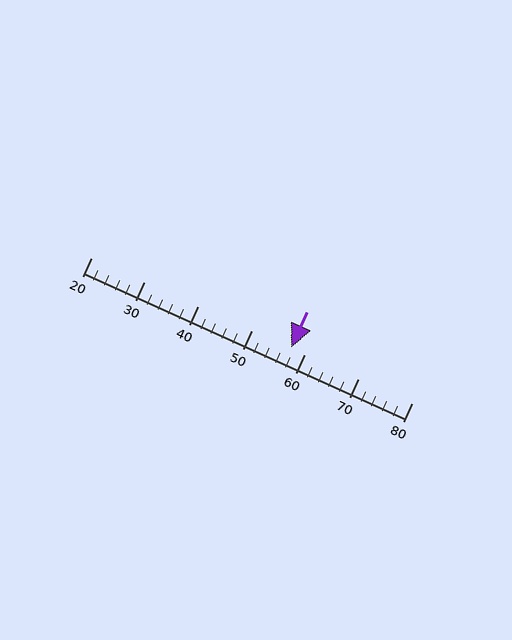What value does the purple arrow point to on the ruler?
The purple arrow points to approximately 57.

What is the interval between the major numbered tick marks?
The major tick marks are spaced 10 units apart.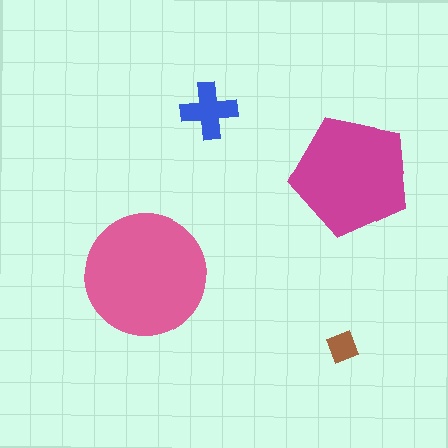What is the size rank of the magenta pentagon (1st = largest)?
2nd.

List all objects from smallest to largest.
The brown square, the blue cross, the magenta pentagon, the pink circle.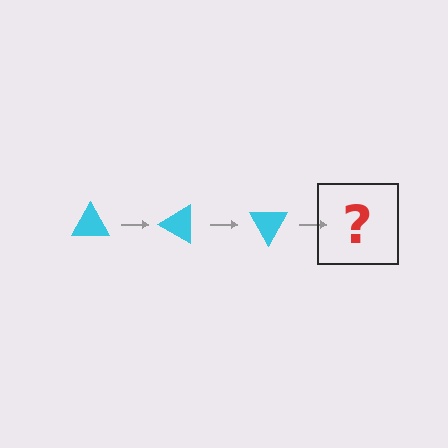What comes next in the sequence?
The next element should be a cyan triangle rotated 90 degrees.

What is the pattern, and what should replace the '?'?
The pattern is that the triangle rotates 30 degrees each step. The '?' should be a cyan triangle rotated 90 degrees.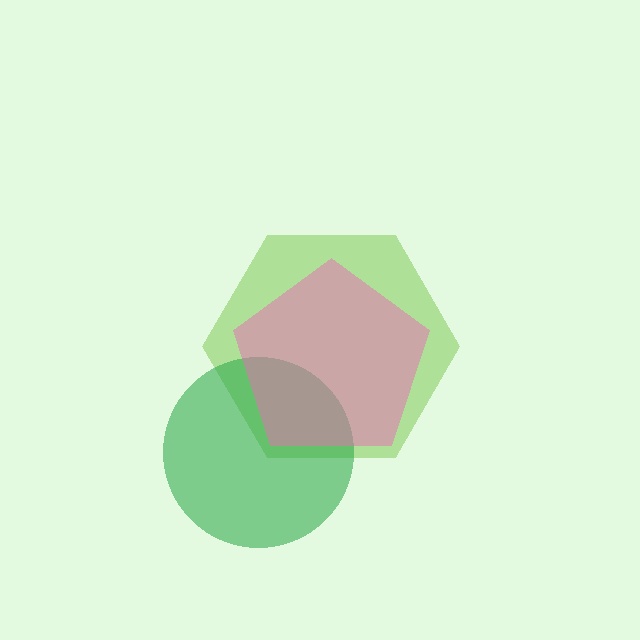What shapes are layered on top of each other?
The layered shapes are: a lime hexagon, a green circle, a pink pentagon.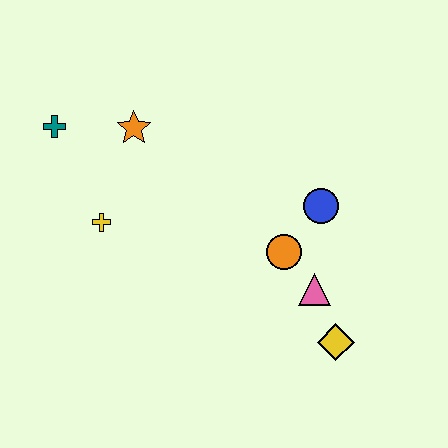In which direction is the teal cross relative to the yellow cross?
The teal cross is above the yellow cross.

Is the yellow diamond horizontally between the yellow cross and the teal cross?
No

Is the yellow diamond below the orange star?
Yes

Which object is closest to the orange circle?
The pink triangle is closest to the orange circle.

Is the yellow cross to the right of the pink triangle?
No